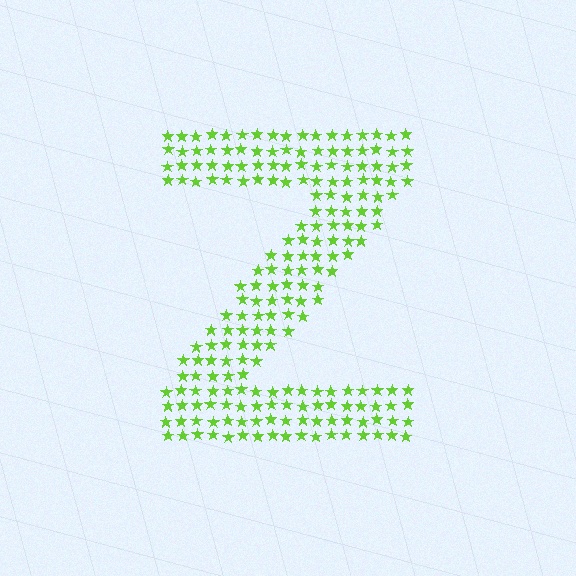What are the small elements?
The small elements are stars.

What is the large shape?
The large shape is the letter Z.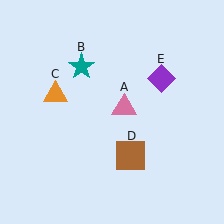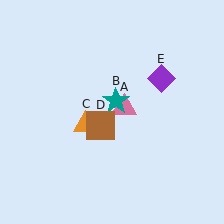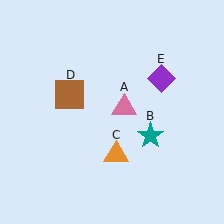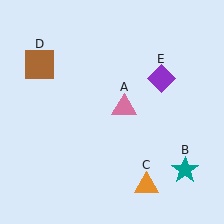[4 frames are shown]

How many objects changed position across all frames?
3 objects changed position: teal star (object B), orange triangle (object C), brown square (object D).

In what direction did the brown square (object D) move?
The brown square (object D) moved up and to the left.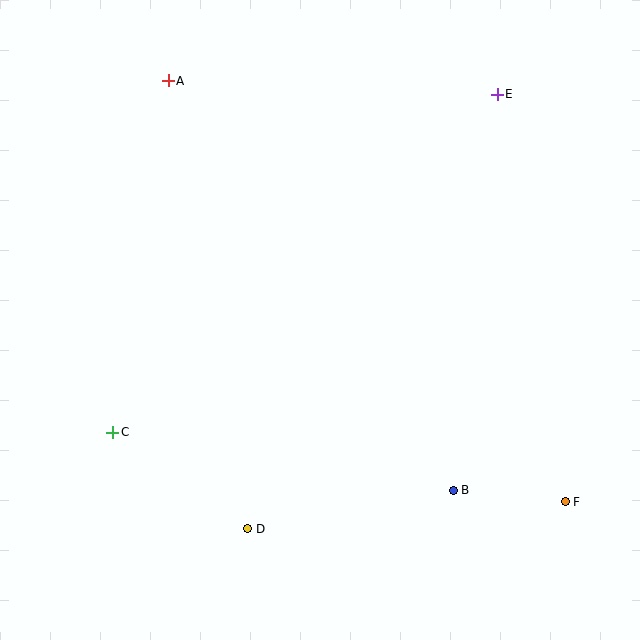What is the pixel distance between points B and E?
The distance between B and E is 398 pixels.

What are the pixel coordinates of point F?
Point F is at (565, 502).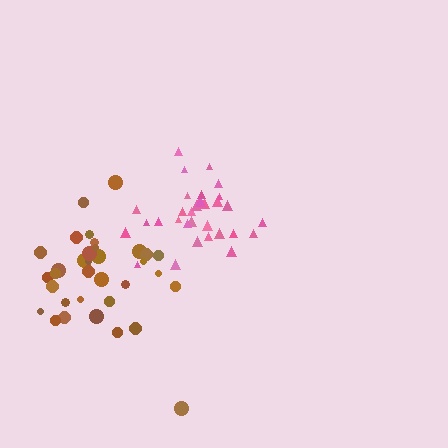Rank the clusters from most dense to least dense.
pink, brown.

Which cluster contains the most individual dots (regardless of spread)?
Brown (34).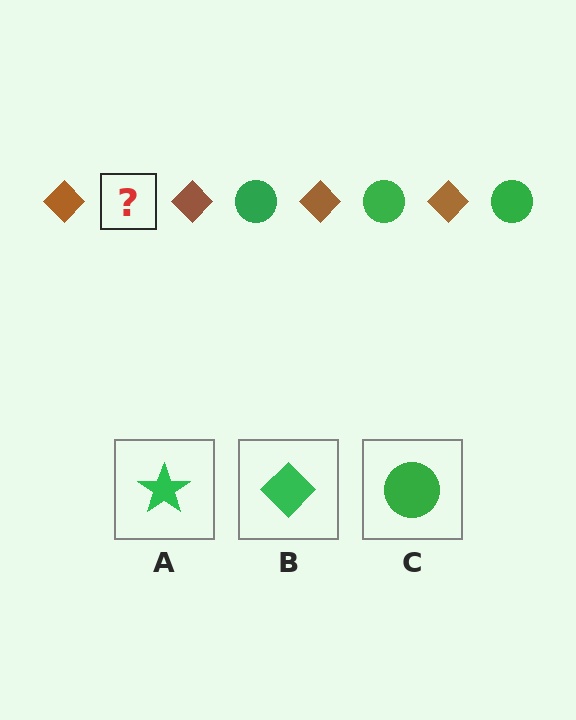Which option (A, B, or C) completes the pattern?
C.